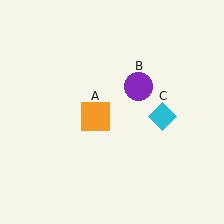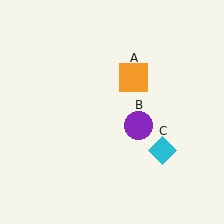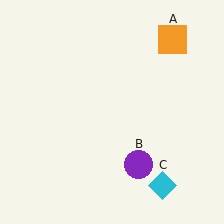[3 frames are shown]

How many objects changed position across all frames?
3 objects changed position: orange square (object A), purple circle (object B), cyan diamond (object C).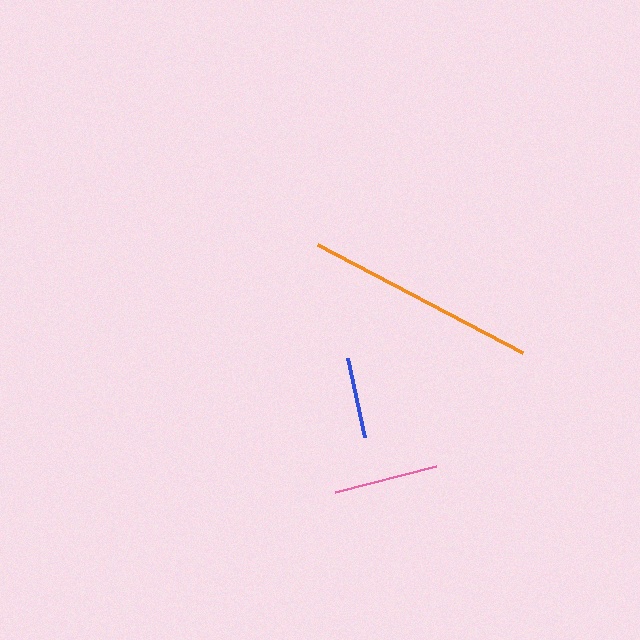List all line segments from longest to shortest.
From longest to shortest: orange, pink, blue.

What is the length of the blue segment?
The blue segment is approximately 81 pixels long.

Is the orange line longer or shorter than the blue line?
The orange line is longer than the blue line.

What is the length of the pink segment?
The pink segment is approximately 104 pixels long.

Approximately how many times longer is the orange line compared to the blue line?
The orange line is approximately 2.9 times the length of the blue line.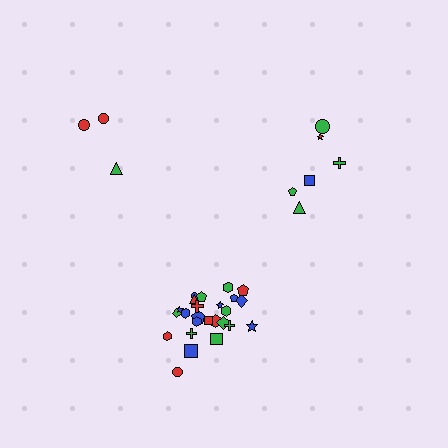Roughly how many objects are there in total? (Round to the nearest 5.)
Roughly 35 objects in total.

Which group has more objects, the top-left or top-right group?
The top-right group.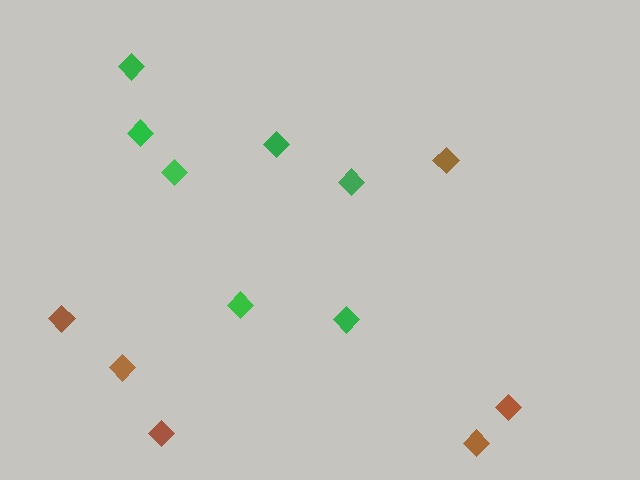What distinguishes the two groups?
There are 2 groups: one group of brown diamonds (6) and one group of green diamonds (7).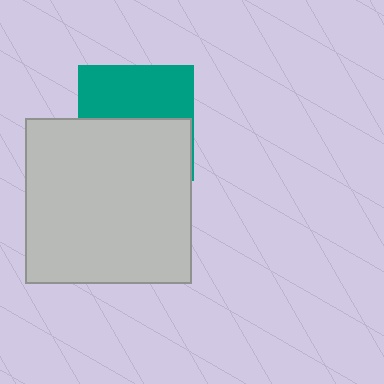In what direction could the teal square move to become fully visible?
The teal square could move up. That would shift it out from behind the light gray square entirely.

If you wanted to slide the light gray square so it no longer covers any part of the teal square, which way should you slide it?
Slide it down — that is the most direct way to separate the two shapes.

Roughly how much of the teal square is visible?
About half of it is visible (roughly 46%).